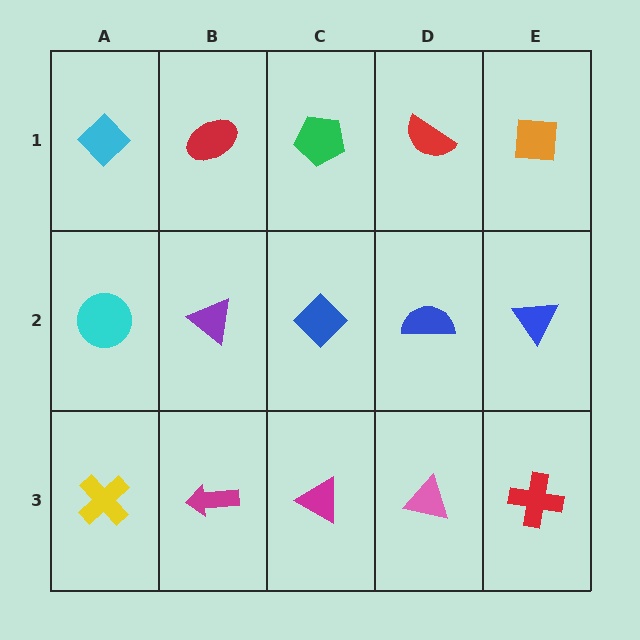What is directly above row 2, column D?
A red semicircle.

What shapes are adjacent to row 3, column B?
A purple triangle (row 2, column B), a yellow cross (row 3, column A), a magenta triangle (row 3, column C).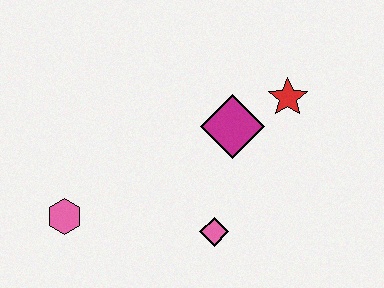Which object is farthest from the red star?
The pink hexagon is farthest from the red star.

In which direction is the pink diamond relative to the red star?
The pink diamond is below the red star.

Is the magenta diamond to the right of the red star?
No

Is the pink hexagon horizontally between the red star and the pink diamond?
No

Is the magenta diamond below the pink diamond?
No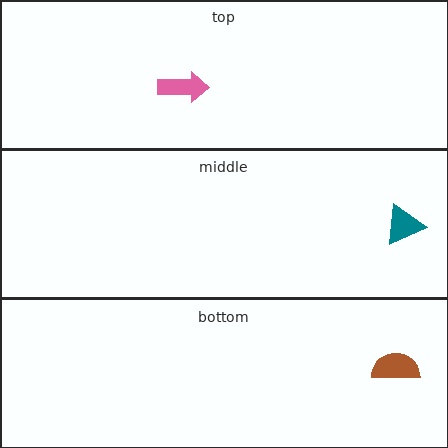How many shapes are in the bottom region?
1.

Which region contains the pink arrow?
The top region.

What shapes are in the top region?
The pink arrow.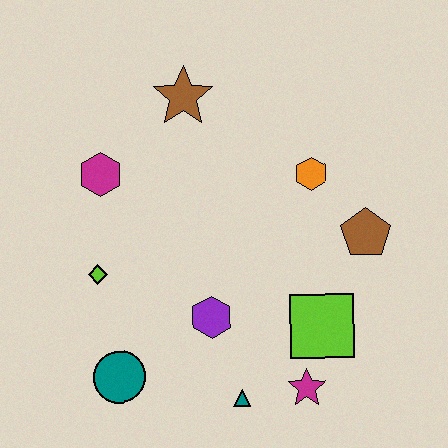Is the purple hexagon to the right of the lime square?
No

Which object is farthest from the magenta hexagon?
The magenta star is farthest from the magenta hexagon.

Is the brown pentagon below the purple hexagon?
No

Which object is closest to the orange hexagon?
The brown pentagon is closest to the orange hexagon.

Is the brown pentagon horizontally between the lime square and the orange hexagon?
No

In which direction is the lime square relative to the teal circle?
The lime square is to the right of the teal circle.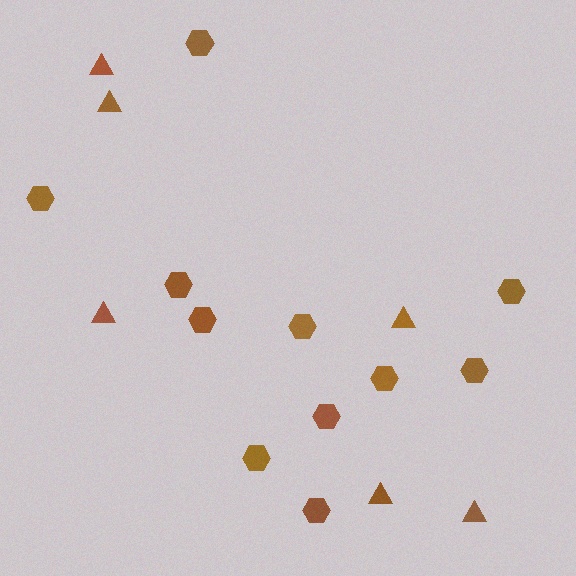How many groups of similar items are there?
There are 2 groups: one group of triangles (6) and one group of hexagons (11).